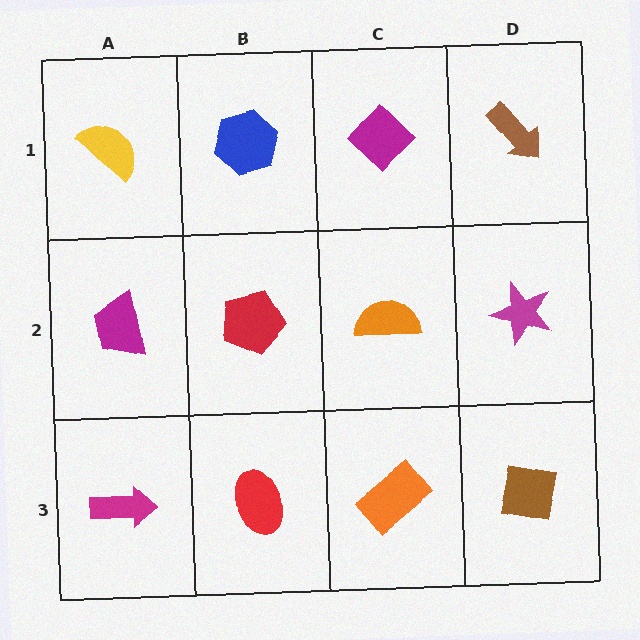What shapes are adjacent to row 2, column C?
A magenta diamond (row 1, column C), an orange rectangle (row 3, column C), a red pentagon (row 2, column B), a magenta star (row 2, column D).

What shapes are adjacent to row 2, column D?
A brown arrow (row 1, column D), a brown square (row 3, column D), an orange semicircle (row 2, column C).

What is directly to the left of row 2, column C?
A red pentagon.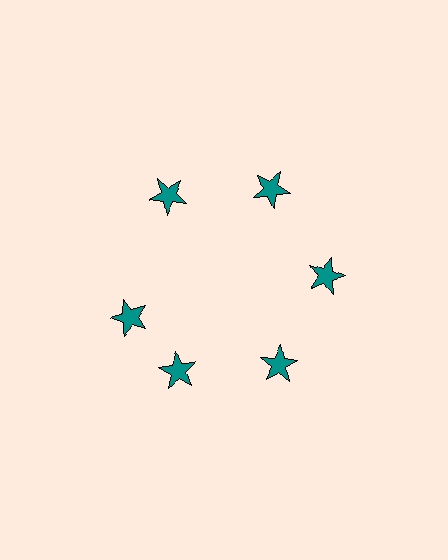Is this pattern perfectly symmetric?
No. The 6 teal stars are arranged in a ring, but one element near the 9 o'clock position is rotated out of alignment along the ring, breaking the 6-fold rotational symmetry.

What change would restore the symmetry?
The symmetry would be restored by rotating it back into even spacing with its neighbors so that all 6 stars sit at equal angles and equal distance from the center.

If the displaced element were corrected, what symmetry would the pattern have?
It would have 6-fold rotational symmetry — the pattern would map onto itself every 60 degrees.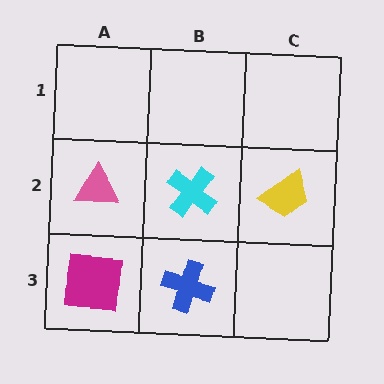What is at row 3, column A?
A magenta square.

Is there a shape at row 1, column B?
No, that cell is empty.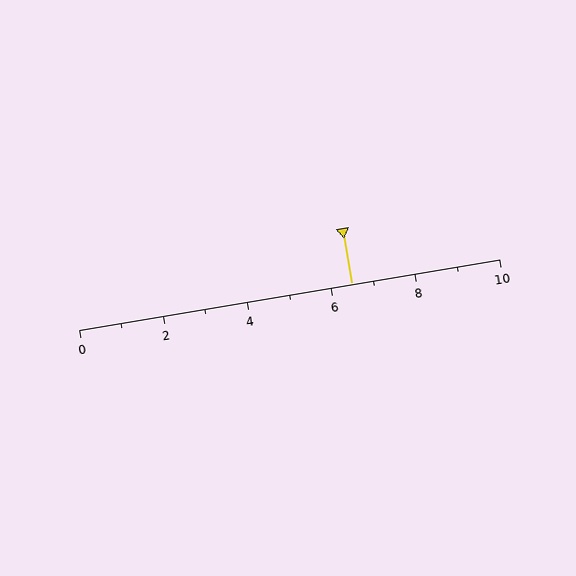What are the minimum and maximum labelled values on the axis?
The axis runs from 0 to 10.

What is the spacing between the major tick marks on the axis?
The major ticks are spaced 2 apart.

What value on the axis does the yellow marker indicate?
The marker indicates approximately 6.5.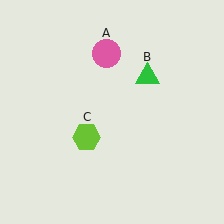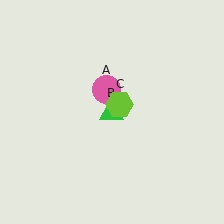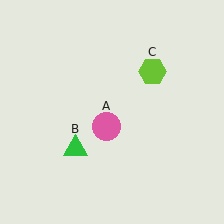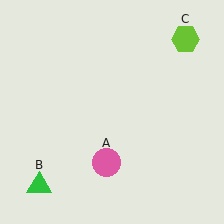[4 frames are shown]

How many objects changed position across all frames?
3 objects changed position: pink circle (object A), green triangle (object B), lime hexagon (object C).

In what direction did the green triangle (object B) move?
The green triangle (object B) moved down and to the left.